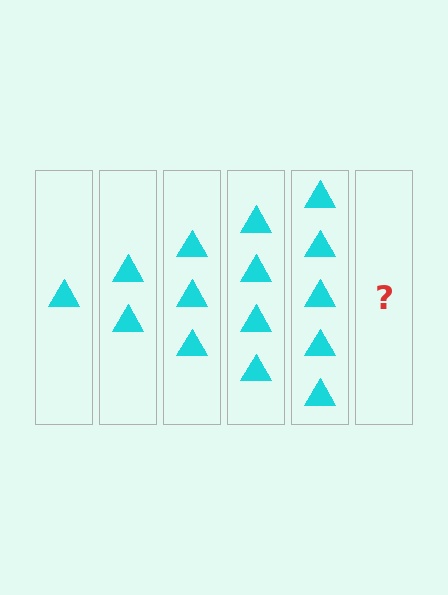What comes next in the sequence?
The next element should be 6 triangles.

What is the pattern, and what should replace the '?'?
The pattern is that each step adds one more triangle. The '?' should be 6 triangles.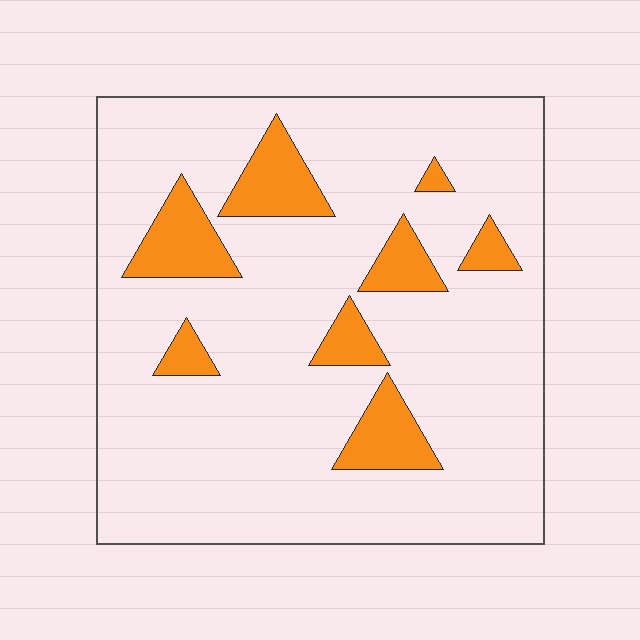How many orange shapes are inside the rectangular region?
8.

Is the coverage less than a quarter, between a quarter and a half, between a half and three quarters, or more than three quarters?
Less than a quarter.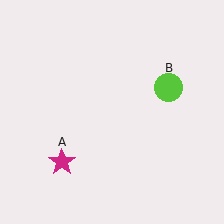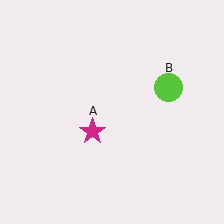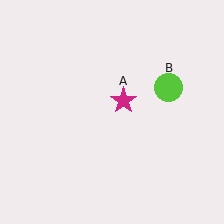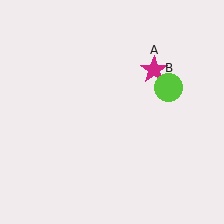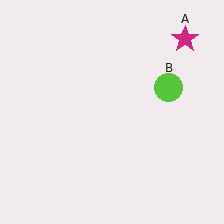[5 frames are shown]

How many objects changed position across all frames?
1 object changed position: magenta star (object A).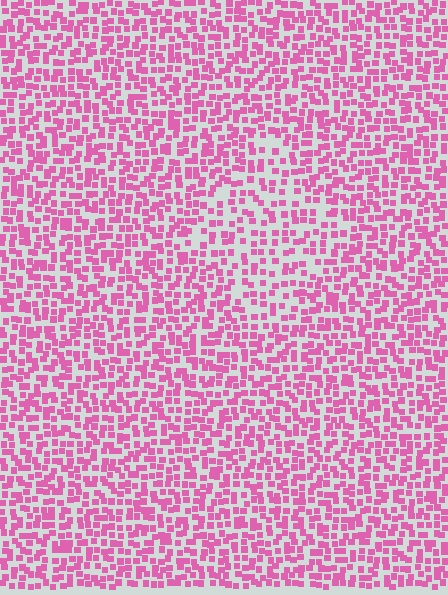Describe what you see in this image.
The image contains small pink elements arranged at two different densities. A diamond-shaped region is visible where the elements are less densely packed than the surrounding area.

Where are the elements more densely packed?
The elements are more densely packed outside the diamond boundary.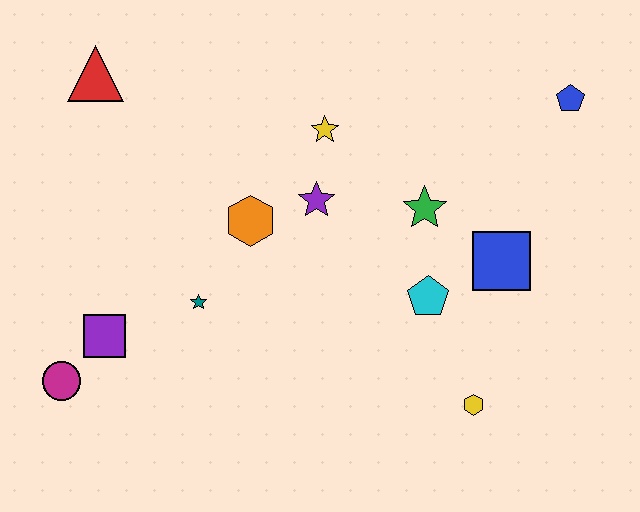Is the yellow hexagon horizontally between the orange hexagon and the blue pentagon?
Yes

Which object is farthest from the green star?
The magenta circle is farthest from the green star.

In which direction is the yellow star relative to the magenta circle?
The yellow star is to the right of the magenta circle.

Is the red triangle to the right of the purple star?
No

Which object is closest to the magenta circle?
The purple square is closest to the magenta circle.